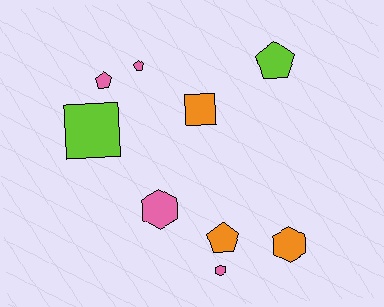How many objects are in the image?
There are 9 objects.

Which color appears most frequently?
Pink, with 4 objects.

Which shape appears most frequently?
Pentagon, with 4 objects.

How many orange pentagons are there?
There is 1 orange pentagon.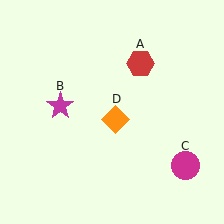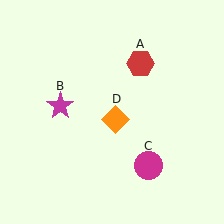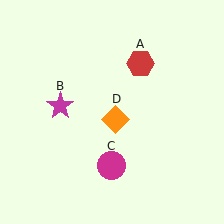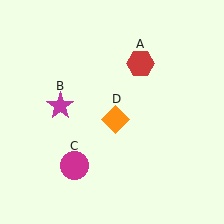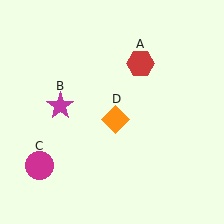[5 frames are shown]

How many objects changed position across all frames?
1 object changed position: magenta circle (object C).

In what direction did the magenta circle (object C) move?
The magenta circle (object C) moved left.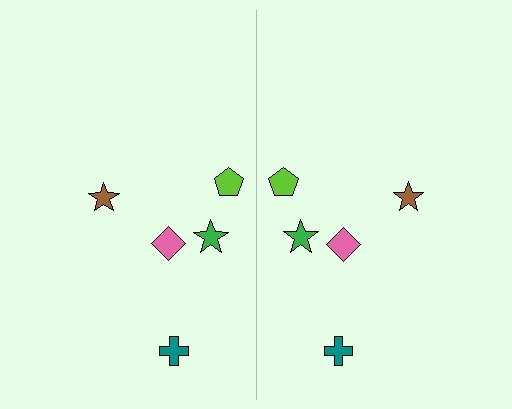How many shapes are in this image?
There are 10 shapes in this image.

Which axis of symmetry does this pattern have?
The pattern has a vertical axis of symmetry running through the center of the image.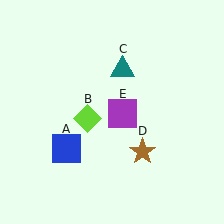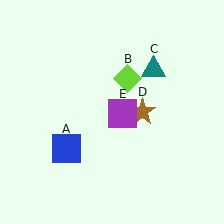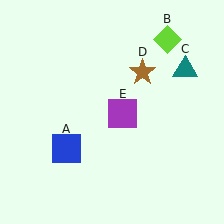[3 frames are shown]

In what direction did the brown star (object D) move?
The brown star (object D) moved up.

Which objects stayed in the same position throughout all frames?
Blue square (object A) and purple square (object E) remained stationary.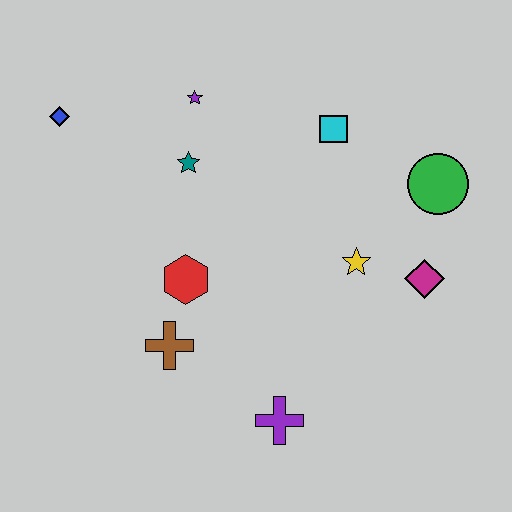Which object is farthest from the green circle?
The blue diamond is farthest from the green circle.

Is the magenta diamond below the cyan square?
Yes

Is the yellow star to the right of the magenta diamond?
No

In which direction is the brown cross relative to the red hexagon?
The brown cross is below the red hexagon.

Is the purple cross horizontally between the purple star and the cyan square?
Yes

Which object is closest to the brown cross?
The red hexagon is closest to the brown cross.